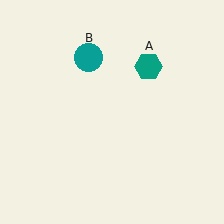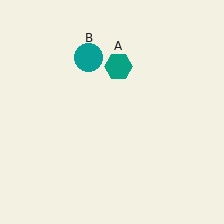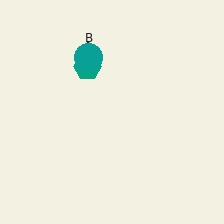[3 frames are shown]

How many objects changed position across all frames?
1 object changed position: teal hexagon (object A).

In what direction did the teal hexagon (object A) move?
The teal hexagon (object A) moved left.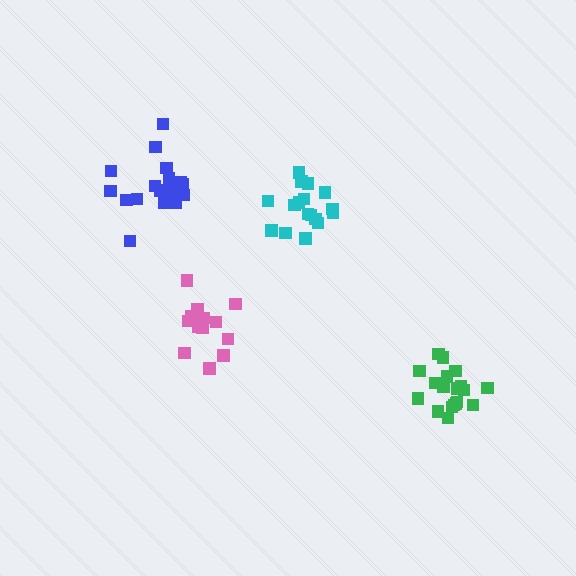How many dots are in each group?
Group 1: 19 dots, Group 2: 19 dots, Group 3: 15 dots, Group 4: 17 dots (70 total).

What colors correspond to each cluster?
The clusters are colored: blue, green, pink, cyan.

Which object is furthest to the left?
The blue cluster is leftmost.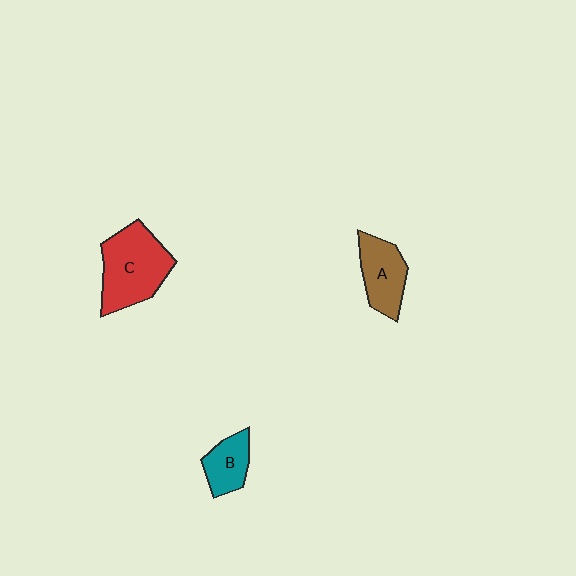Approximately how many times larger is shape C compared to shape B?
Approximately 2.1 times.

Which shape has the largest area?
Shape C (red).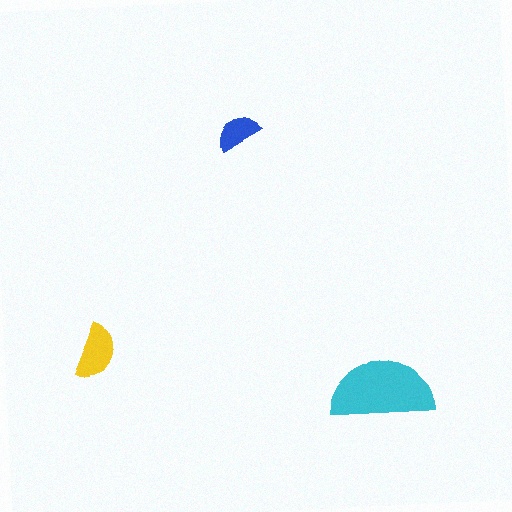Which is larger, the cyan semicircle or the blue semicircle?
The cyan one.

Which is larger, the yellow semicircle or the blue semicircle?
The yellow one.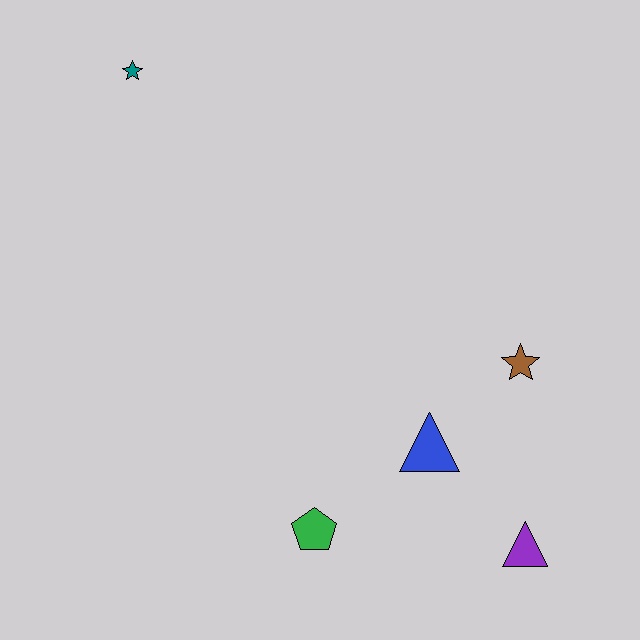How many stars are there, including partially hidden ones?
There are 2 stars.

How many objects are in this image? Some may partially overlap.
There are 5 objects.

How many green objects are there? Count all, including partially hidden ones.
There is 1 green object.